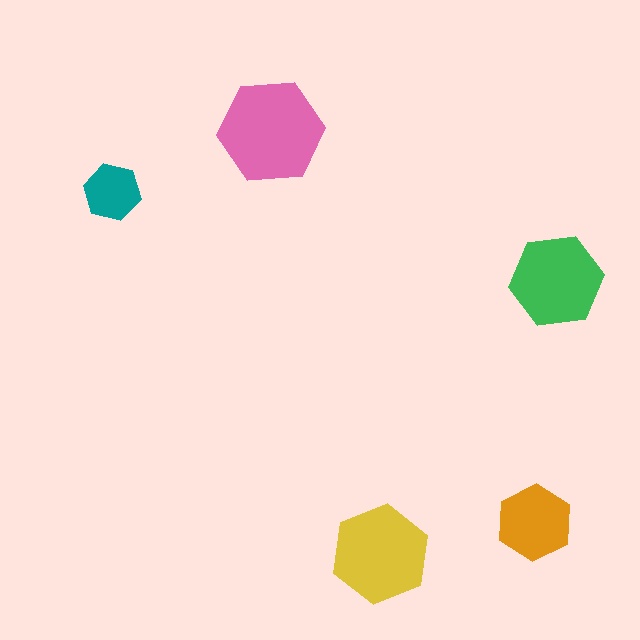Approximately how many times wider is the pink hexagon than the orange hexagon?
About 1.5 times wider.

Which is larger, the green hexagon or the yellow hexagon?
The yellow one.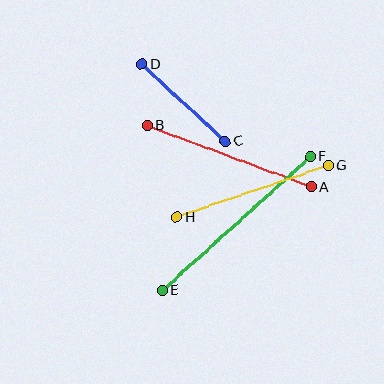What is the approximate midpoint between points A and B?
The midpoint is at approximately (229, 156) pixels.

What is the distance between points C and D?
The distance is approximately 114 pixels.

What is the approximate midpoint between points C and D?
The midpoint is at approximately (184, 103) pixels.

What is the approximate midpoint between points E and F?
The midpoint is at approximately (236, 223) pixels.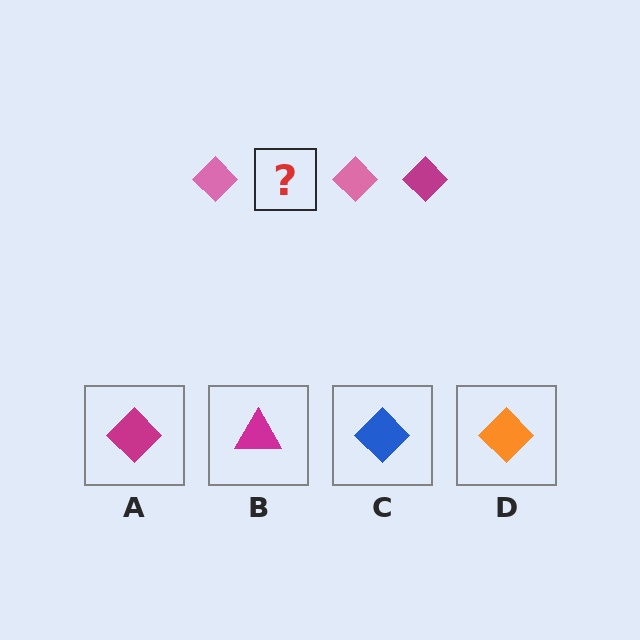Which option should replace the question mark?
Option A.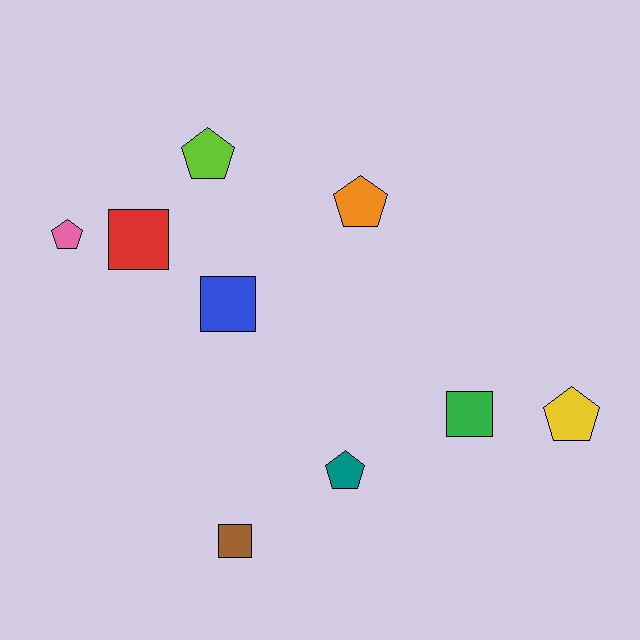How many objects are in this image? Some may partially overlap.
There are 9 objects.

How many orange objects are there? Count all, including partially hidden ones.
There is 1 orange object.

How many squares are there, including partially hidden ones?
There are 4 squares.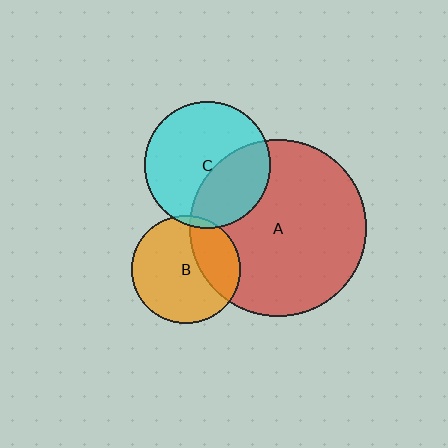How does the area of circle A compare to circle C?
Approximately 2.0 times.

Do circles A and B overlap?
Yes.